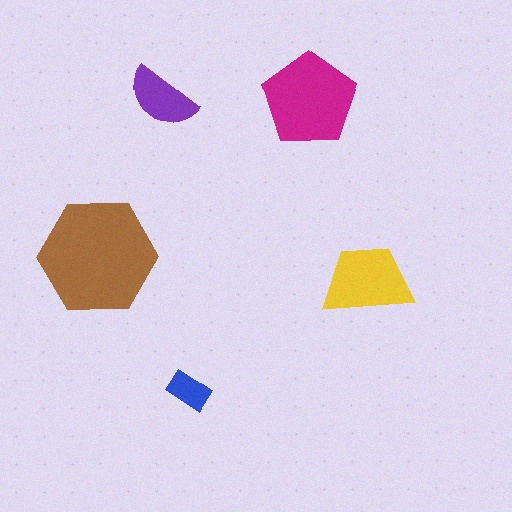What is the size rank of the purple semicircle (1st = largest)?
4th.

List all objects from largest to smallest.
The brown hexagon, the magenta pentagon, the yellow trapezoid, the purple semicircle, the blue rectangle.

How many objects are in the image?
There are 5 objects in the image.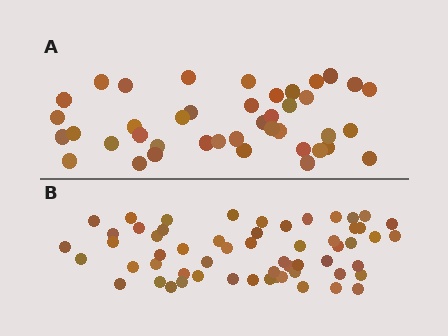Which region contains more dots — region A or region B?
Region B (the bottom region) has more dots.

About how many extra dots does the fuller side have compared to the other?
Region B has approximately 15 more dots than region A.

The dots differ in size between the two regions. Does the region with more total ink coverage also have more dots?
No. Region A has more total ink coverage because its dots are larger, but region B actually contains more individual dots. Total area can be misleading — the number of items is what matters here.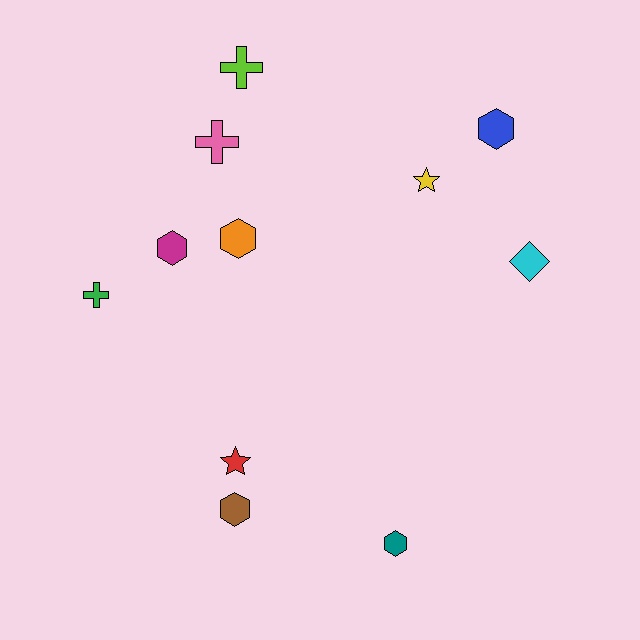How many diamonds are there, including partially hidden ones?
There is 1 diamond.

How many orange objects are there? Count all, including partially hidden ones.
There is 1 orange object.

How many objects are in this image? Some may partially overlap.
There are 11 objects.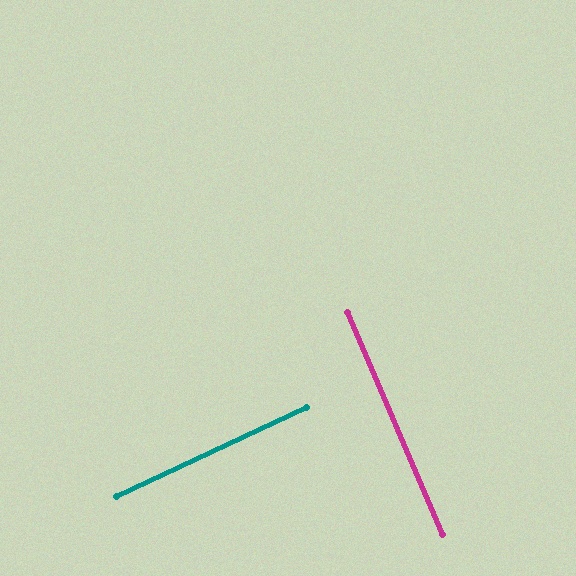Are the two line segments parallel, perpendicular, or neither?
Perpendicular — they meet at approximately 88°.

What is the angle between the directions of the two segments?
Approximately 88 degrees.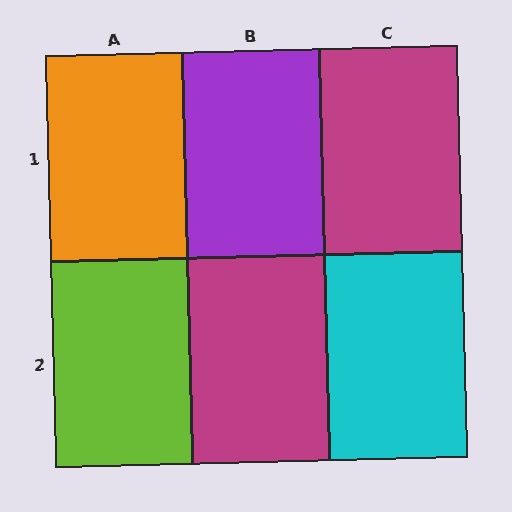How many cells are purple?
1 cell is purple.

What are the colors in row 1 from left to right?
Orange, purple, magenta.